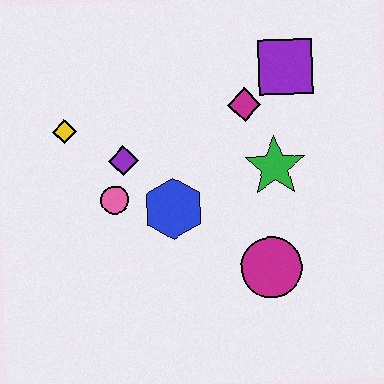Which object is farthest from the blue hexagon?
The purple square is farthest from the blue hexagon.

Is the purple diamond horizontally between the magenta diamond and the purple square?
No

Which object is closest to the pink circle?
The purple diamond is closest to the pink circle.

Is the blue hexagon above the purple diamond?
No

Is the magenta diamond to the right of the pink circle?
Yes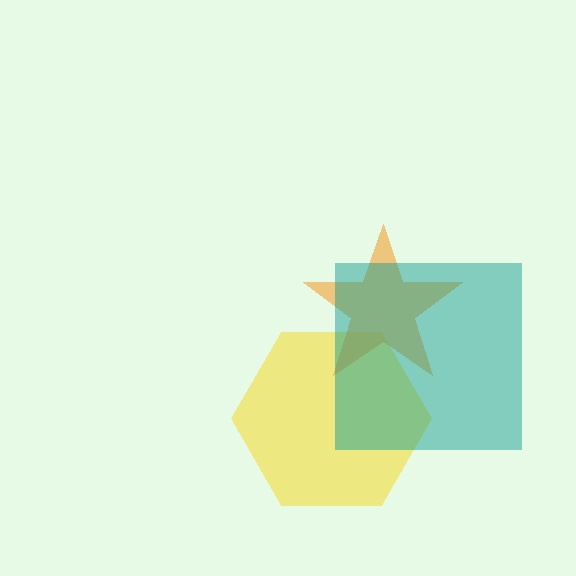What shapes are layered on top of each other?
The layered shapes are: a yellow hexagon, an orange star, a teal square.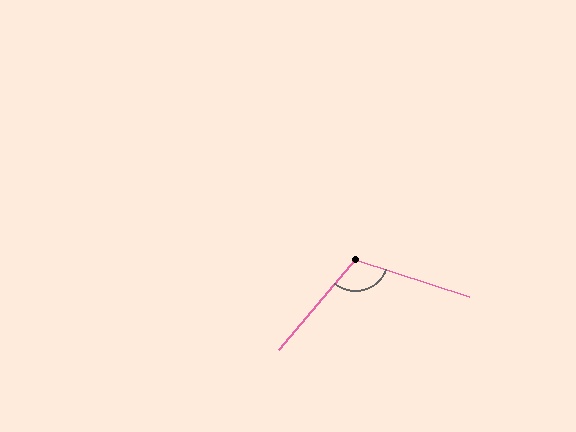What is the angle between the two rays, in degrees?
Approximately 112 degrees.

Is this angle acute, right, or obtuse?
It is obtuse.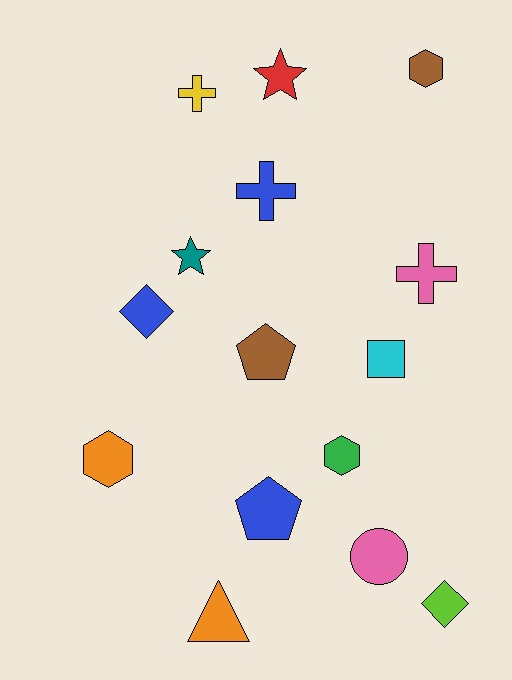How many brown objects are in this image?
There are 2 brown objects.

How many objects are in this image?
There are 15 objects.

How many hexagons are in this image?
There are 3 hexagons.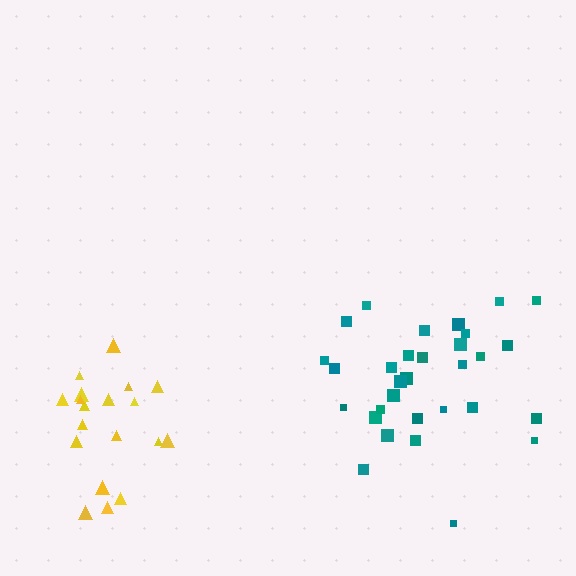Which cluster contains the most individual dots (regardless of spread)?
Teal (31).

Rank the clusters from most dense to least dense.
yellow, teal.